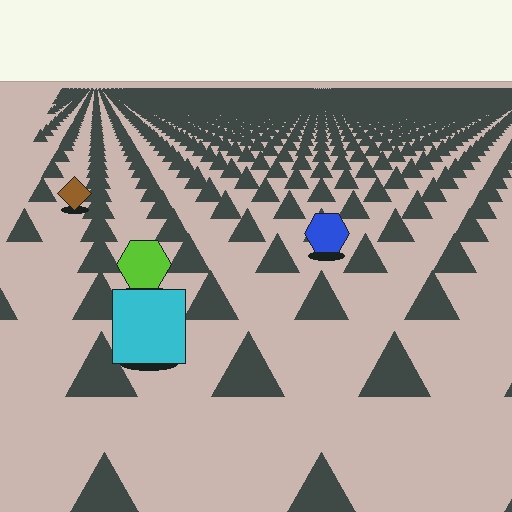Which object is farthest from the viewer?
The brown diamond is farthest from the viewer. It appears smaller and the ground texture around it is denser.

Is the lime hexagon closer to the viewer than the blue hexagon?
Yes. The lime hexagon is closer — you can tell from the texture gradient: the ground texture is coarser near it.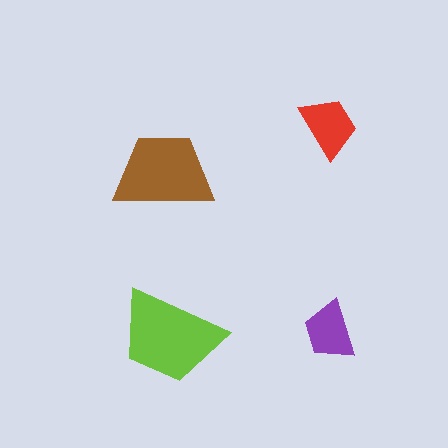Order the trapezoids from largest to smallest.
the lime one, the brown one, the red one, the purple one.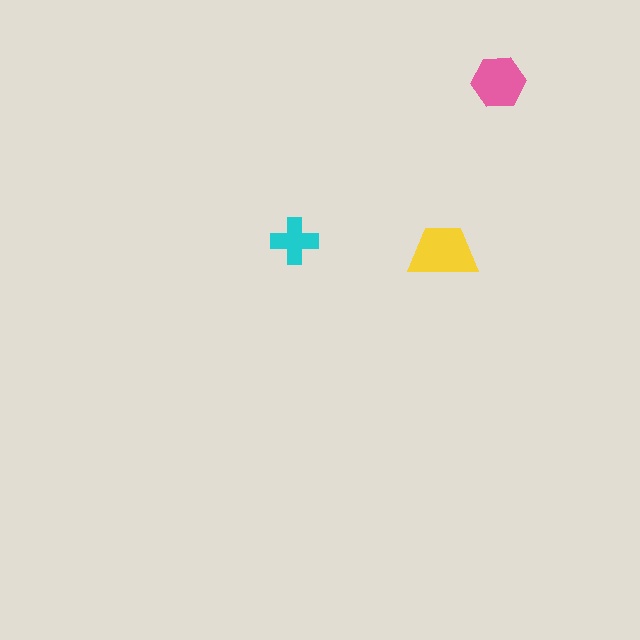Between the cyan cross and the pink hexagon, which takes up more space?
The pink hexagon.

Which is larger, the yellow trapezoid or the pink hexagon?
The yellow trapezoid.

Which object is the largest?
The yellow trapezoid.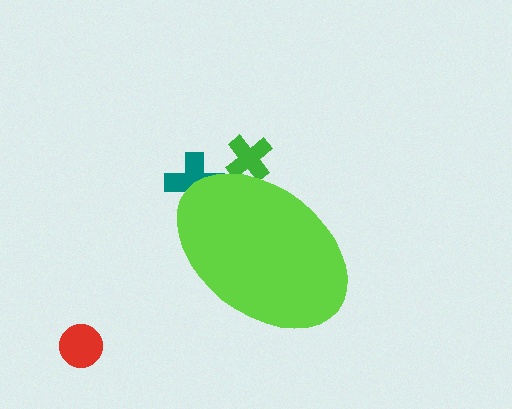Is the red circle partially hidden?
No, the red circle is fully visible.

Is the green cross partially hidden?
Yes, the green cross is partially hidden behind the lime ellipse.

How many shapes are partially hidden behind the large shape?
2 shapes are partially hidden.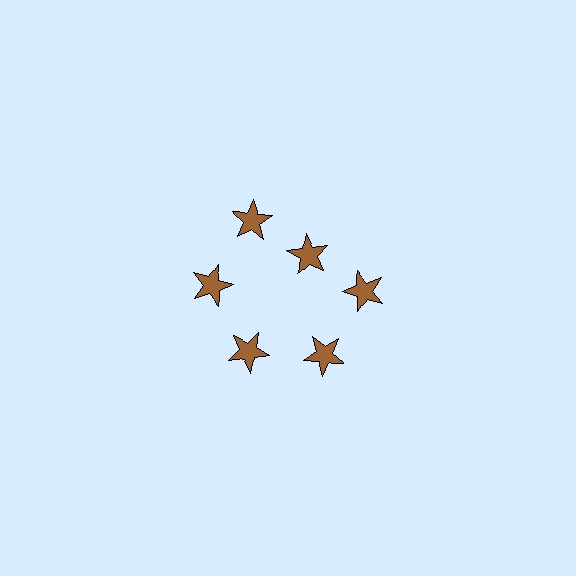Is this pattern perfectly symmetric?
No. The 6 brown stars are arranged in a ring, but one element near the 1 o'clock position is pulled inward toward the center, breaking the 6-fold rotational symmetry.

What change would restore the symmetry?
The symmetry would be restored by moving it outward, back onto the ring so that all 6 stars sit at equal angles and equal distance from the center.